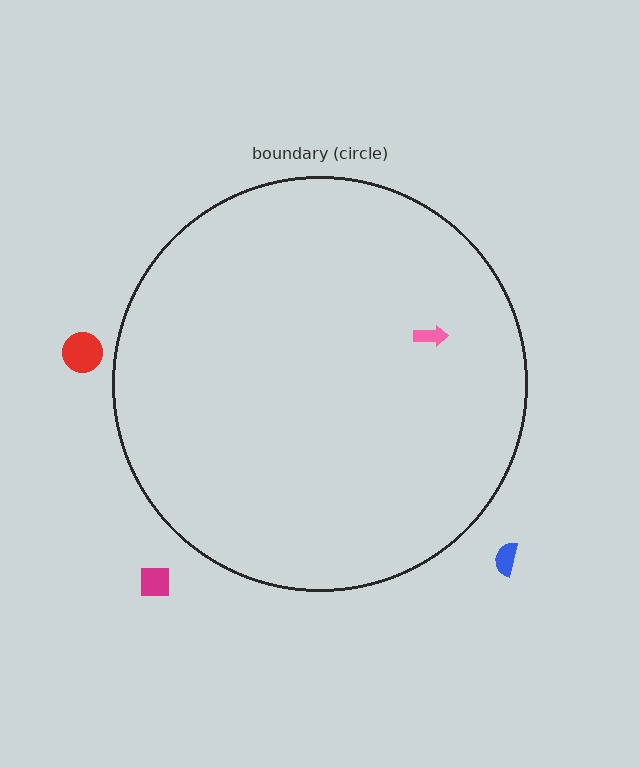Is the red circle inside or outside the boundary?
Outside.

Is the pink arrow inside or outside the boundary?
Inside.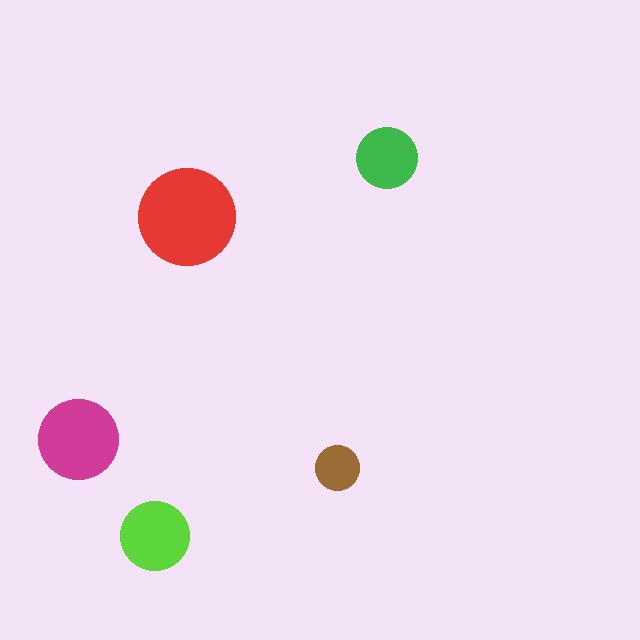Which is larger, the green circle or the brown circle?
The green one.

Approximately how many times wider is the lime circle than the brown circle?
About 1.5 times wider.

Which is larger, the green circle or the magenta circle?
The magenta one.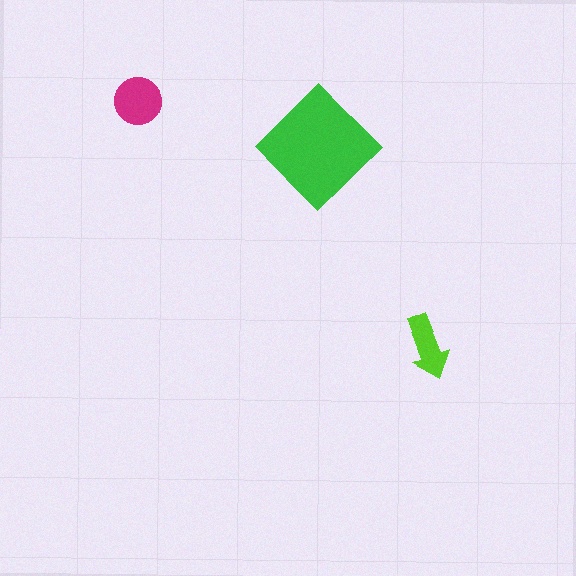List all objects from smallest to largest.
The lime arrow, the magenta circle, the green diamond.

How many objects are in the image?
There are 3 objects in the image.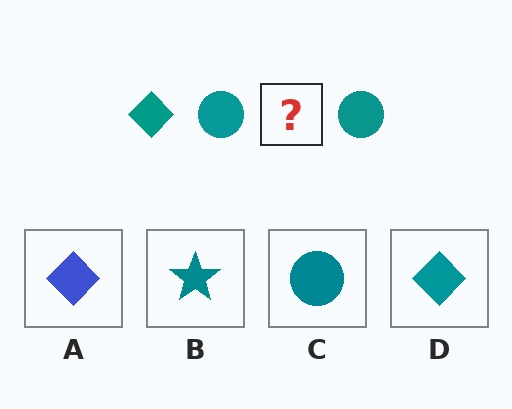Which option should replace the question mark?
Option D.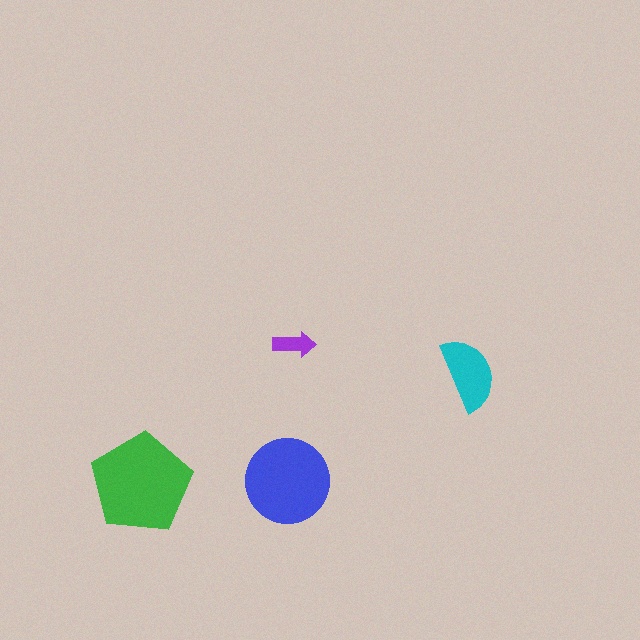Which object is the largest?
The green pentagon.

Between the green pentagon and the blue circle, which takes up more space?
The green pentagon.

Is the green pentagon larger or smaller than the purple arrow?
Larger.